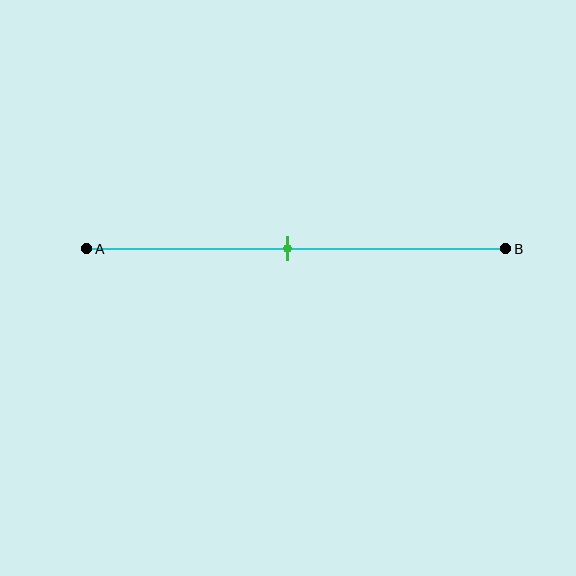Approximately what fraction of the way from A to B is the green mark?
The green mark is approximately 50% of the way from A to B.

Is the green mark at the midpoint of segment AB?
Yes, the mark is approximately at the midpoint.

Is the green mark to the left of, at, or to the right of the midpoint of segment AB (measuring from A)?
The green mark is approximately at the midpoint of segment AB.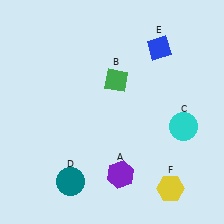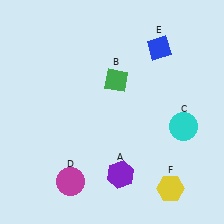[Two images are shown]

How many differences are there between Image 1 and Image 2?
There is 1 difference between the two images.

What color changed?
The circle (D) changed from teal in Image 1 to magenta in Image 2.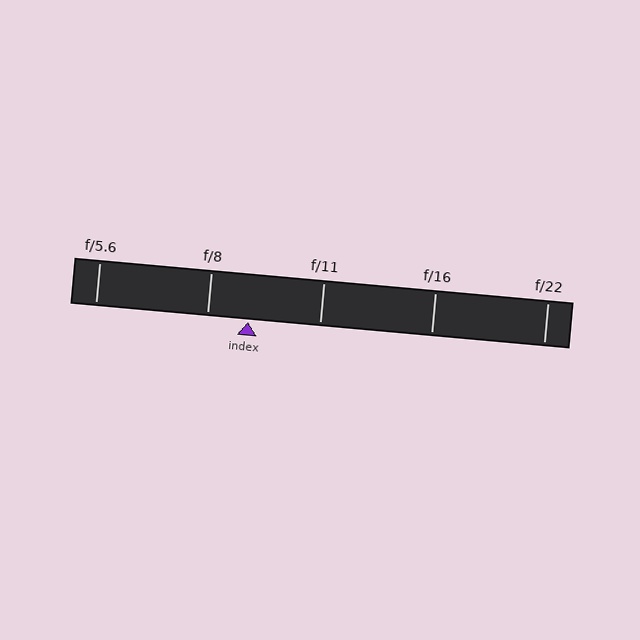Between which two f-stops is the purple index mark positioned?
The index mark is between f/8 and f/11.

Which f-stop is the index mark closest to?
The index mark is closest to f/8.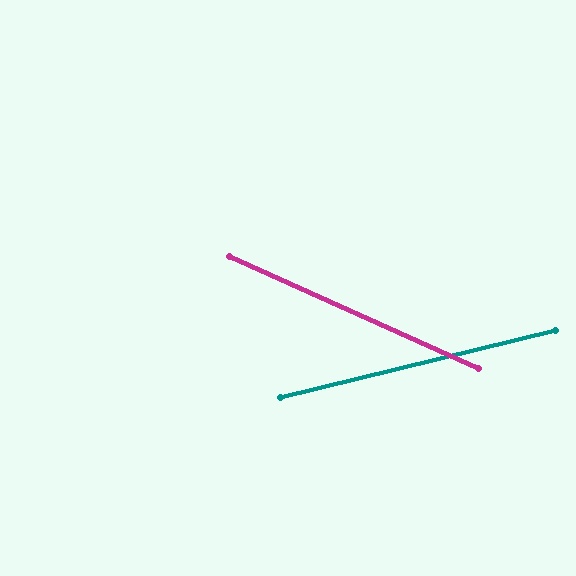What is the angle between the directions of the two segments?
Approximately 38 degrees.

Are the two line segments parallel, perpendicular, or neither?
Neither parallel nor perpendicular — they differ by about 38°.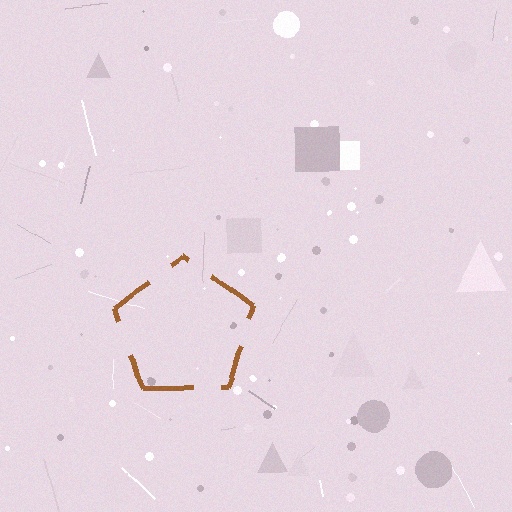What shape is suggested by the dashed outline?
The dashed outline suggests a pentagon.